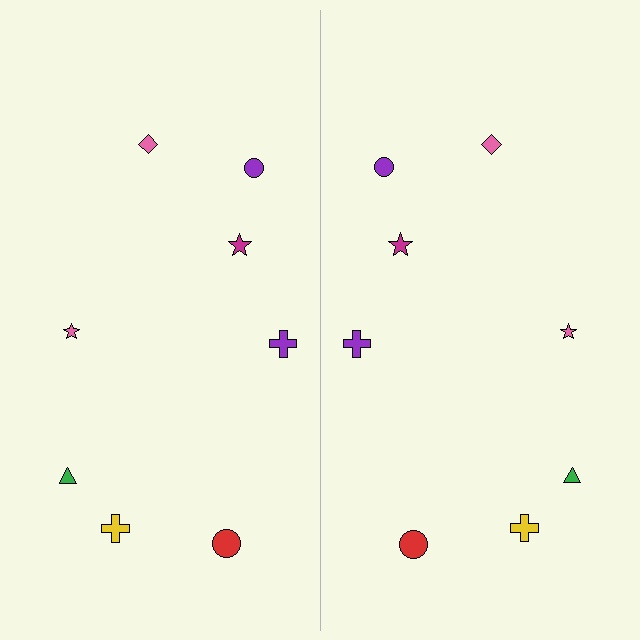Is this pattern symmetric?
Yes, this pattern has bilateral (reflection) symmetry.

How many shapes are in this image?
There are 16 shapes in this image.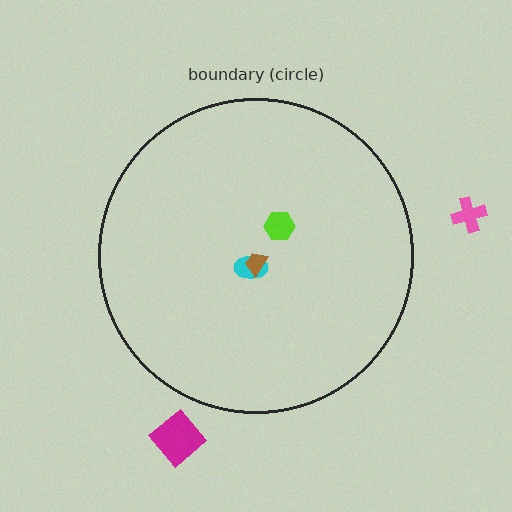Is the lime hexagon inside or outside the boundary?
Inside.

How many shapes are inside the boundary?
3 inside, 2 outside.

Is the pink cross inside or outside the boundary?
Outside.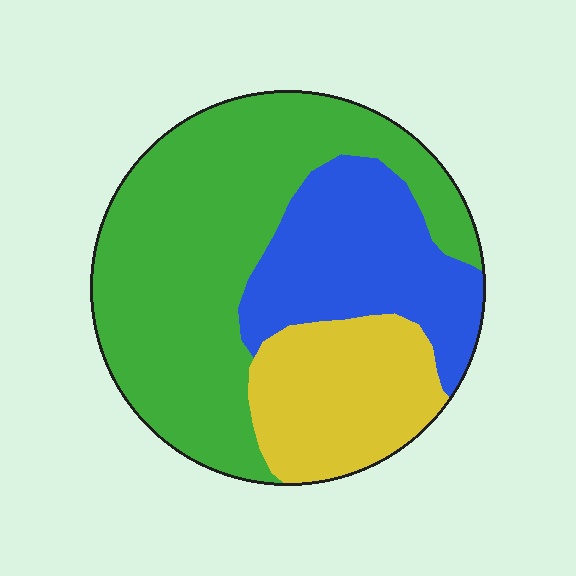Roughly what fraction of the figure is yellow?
Yellow covers roughly 20% of the figure.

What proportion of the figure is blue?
Blue takes up between a sixth and a third of the figure.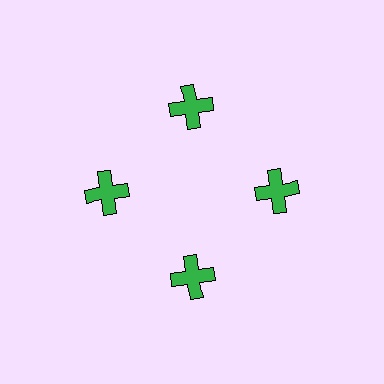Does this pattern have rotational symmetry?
Yes, this pattern has 4-fold rotational symmetry. It looks the same after rotating 90 degrees around the center.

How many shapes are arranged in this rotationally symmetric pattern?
There are 4 shapes, arranged in 4 groups of 1.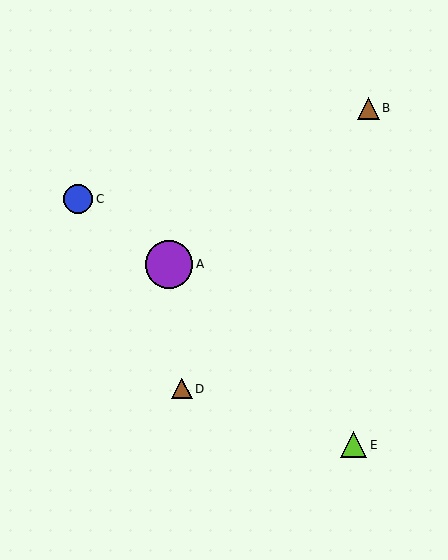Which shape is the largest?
The purple circle (labeled A) is the largest.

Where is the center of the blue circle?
The center of the blue circle is at (78, 199).